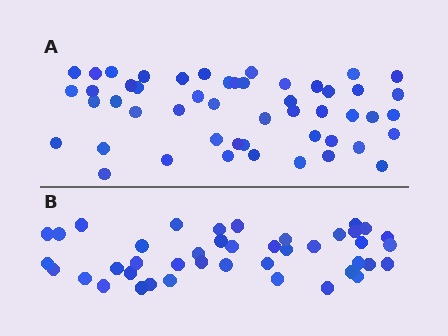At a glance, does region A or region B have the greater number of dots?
Region A (the top region) has more dots.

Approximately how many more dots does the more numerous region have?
Region A has roughly 8 or so more dots than region B.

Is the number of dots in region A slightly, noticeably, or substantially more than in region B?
Region A has only slightly more — the two regions are fairly close. The ratio is roughly 1.2 to 1.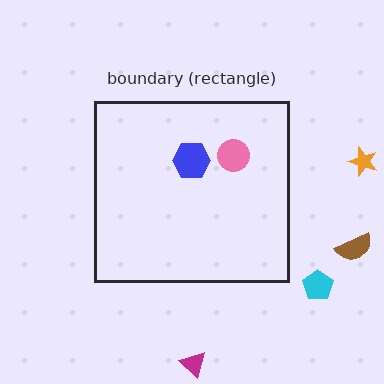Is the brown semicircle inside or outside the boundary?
Outside.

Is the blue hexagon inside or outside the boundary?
Inside.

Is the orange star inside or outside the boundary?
Outside.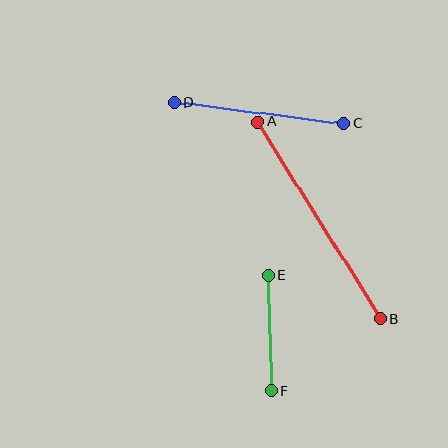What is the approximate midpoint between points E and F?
The midpoint is at approximately (270, 333) pixels.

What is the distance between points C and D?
The distance is approximately 170 pixels.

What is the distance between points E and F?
The distance is approximately 116 pixels.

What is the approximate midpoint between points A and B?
The midpoint is at approximately (319, 220) pixels.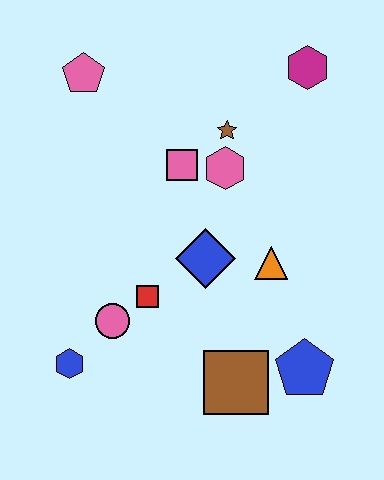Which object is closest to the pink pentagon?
The pink square is closest to the pink pentagon.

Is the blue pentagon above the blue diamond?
No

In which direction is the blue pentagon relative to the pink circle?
The blue pentagon is to the right of the pink circle.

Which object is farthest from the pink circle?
The magenta hexagon is farthest from the pink circle.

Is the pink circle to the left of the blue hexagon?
No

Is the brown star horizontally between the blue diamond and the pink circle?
No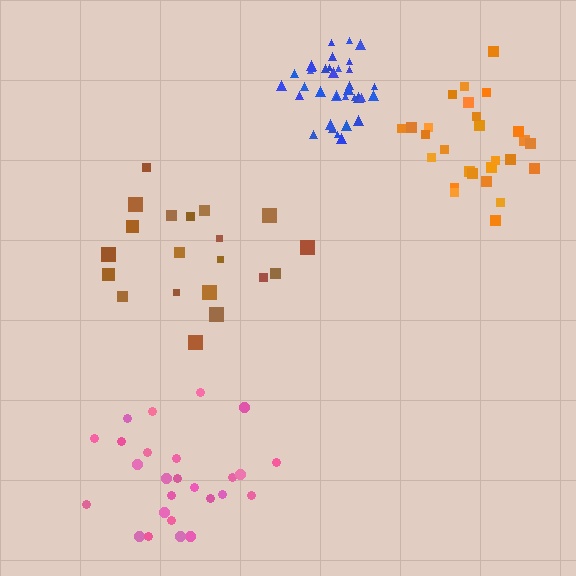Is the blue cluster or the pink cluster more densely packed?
Blue.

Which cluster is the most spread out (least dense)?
Pink.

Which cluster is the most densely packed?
Blue.